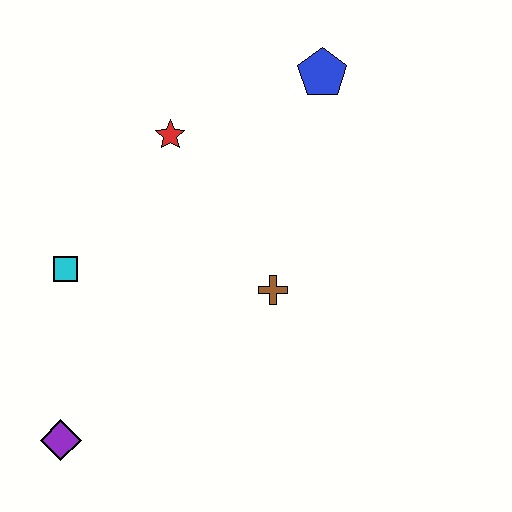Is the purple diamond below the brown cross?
Yes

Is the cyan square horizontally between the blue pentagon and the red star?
No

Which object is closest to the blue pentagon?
The red star is closest to the blue pentagon.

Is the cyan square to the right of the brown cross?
No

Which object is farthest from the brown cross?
The purple diamond is farthest from the brown cross.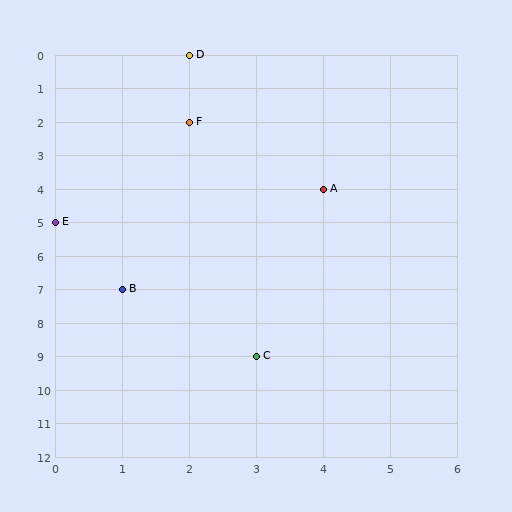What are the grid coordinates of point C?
Point C is at grid coordinates (3, 9).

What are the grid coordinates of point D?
Point D is at grid coordinates (2, 0).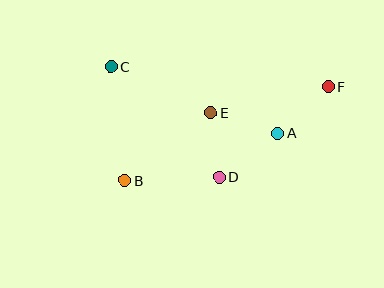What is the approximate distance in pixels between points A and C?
The distance between A and C is approximately 180 pixels.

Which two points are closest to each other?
Points D and E are closest to each other.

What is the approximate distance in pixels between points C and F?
The distance between C and F is approximately 219 pixels.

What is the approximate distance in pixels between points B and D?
The distance between B and D is approximately 95 pixels.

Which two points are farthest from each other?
Points B and F are farthest from each other.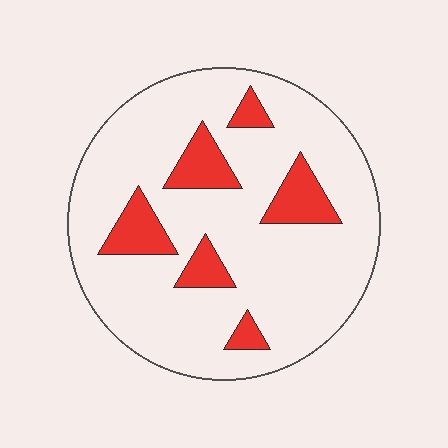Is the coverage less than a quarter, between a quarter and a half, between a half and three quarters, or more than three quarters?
Less than a quarter.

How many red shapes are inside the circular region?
6.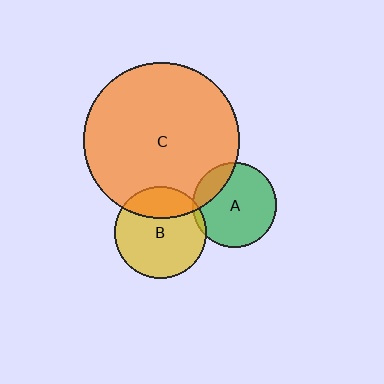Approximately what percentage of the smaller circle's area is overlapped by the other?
Approximately 25%.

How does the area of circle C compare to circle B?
Approximately 2.9 times.